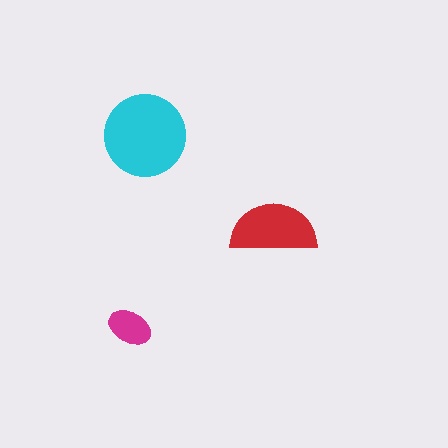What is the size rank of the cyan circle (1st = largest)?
1st.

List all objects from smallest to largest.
The magenta ellipse, the red semicircle, the cyan circle.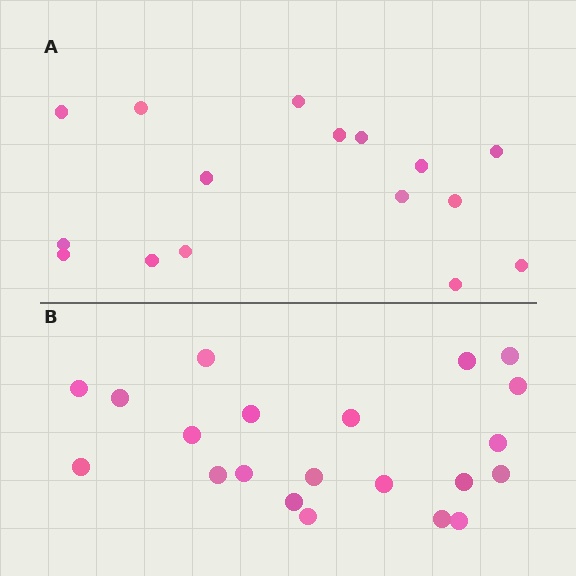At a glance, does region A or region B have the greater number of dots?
Region B (the bottom region) has more dots.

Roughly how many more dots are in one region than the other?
Region B has about 5 more dots than region A.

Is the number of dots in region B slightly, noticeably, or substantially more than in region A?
Region B has noticeably more, but not dramatically so. The ratio is roughly 1.3 to 1.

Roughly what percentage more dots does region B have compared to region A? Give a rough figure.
About 30% more.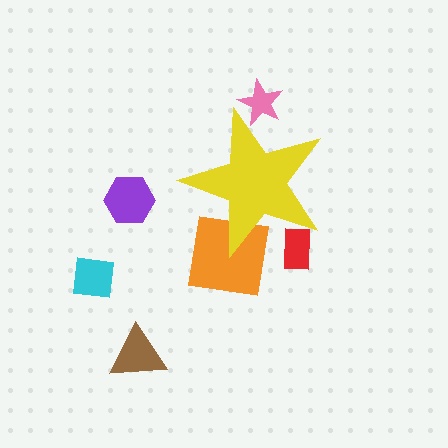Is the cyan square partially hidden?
No, the cyan square is fully visible.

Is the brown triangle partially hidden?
No, the brown triangle is fully visible.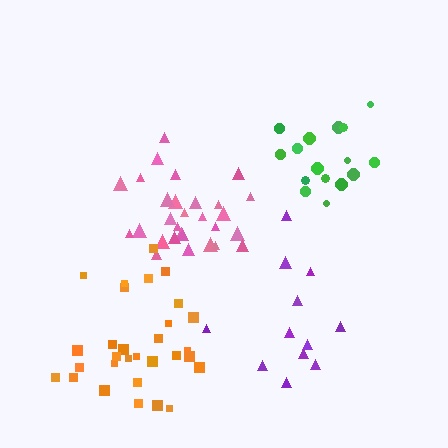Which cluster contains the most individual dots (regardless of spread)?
Orange (30).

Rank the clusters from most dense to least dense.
pink, green, orange, purple.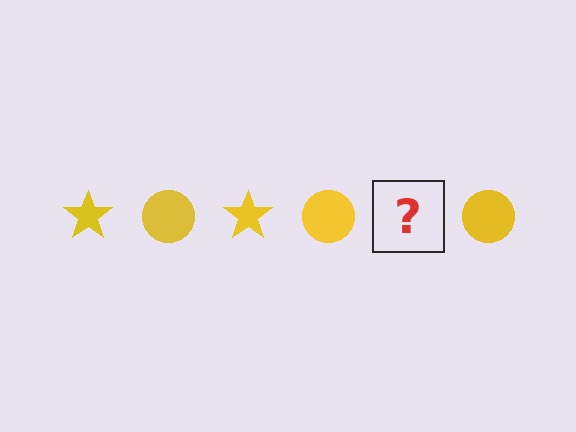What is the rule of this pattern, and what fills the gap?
The rule is that the pattern cycles through star, circle shapes in yellow. The gap should be filled with a yellow star.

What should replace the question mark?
The question mark should be replaced with a yellow star.